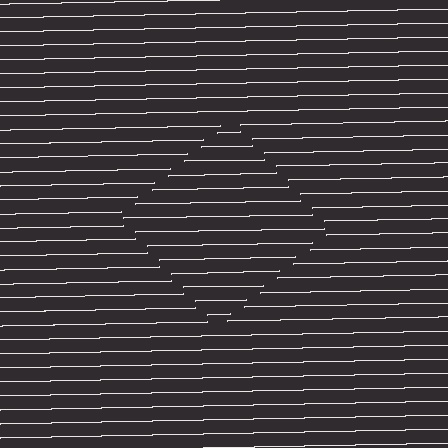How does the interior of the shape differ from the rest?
The interior of the shape contains the same grating, shifted by half a period — the contour is defined by the phase discontinuity where line-ends from the inner and outer gratings abut.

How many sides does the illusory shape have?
4 sides — the line-ends trace a square.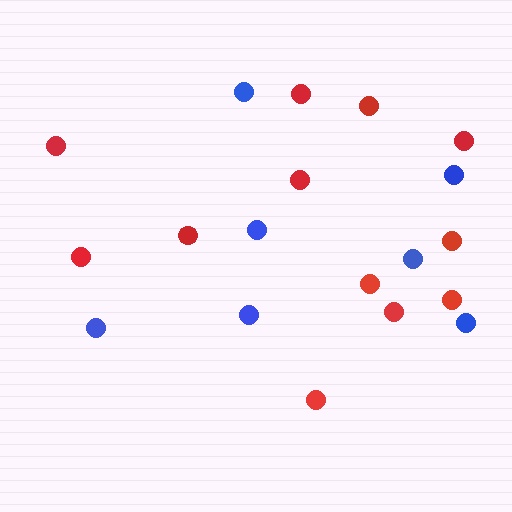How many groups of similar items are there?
There are 2 groups: one group of red circles (12) and one group of blue circles (7).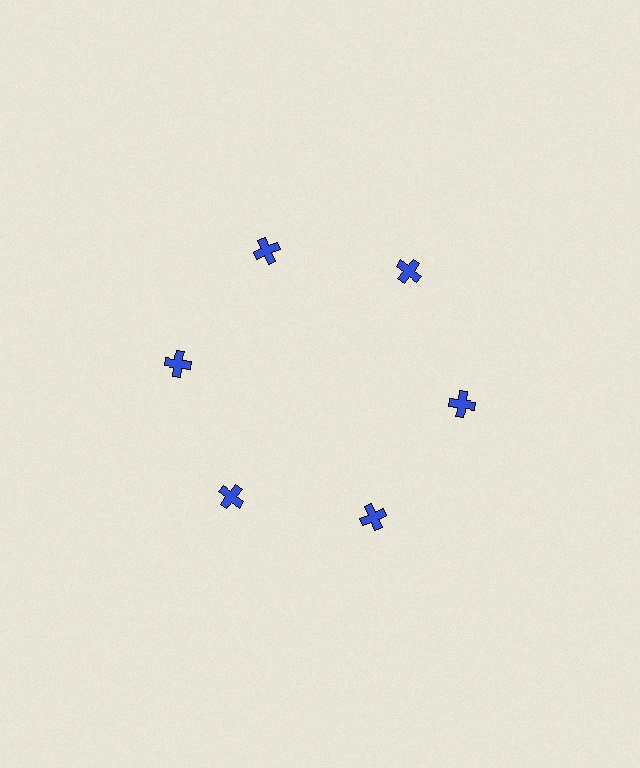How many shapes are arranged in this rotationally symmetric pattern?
There are 6 shapes, arranged in 6 groups of 1.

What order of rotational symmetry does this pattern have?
This pattern has 6-fold rotational symmetry.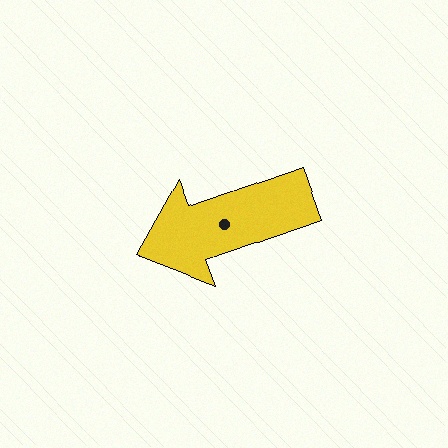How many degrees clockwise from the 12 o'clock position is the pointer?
Approximately 250 degrees.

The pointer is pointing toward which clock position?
Roughly 8 o'clock.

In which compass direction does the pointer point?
West.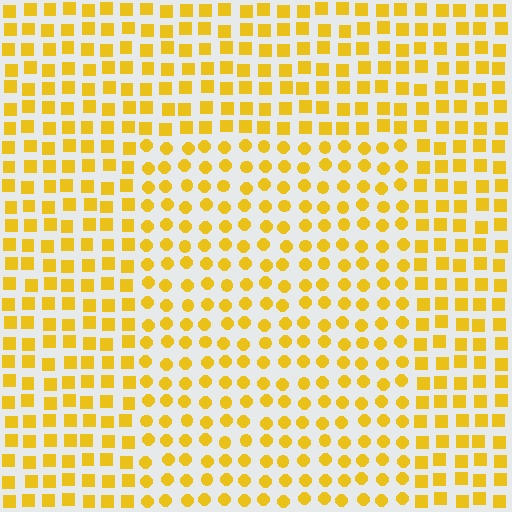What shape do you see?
I see a rectangle.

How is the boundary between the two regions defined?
The boundary is defined by a change in element shape: circles inside vs. squares outside. All elements share the same color and spacing.